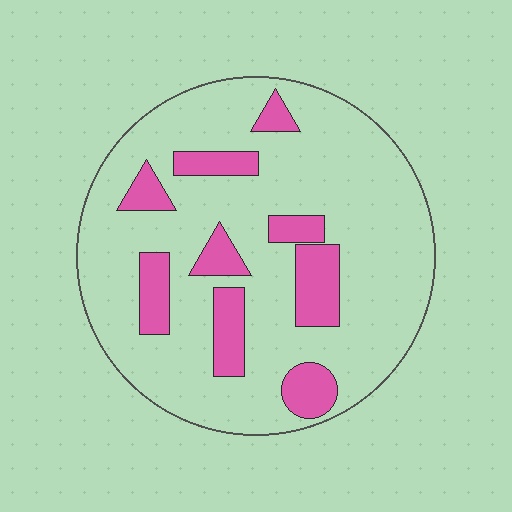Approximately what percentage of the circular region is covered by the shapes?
Approximately 20%.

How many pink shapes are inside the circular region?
9.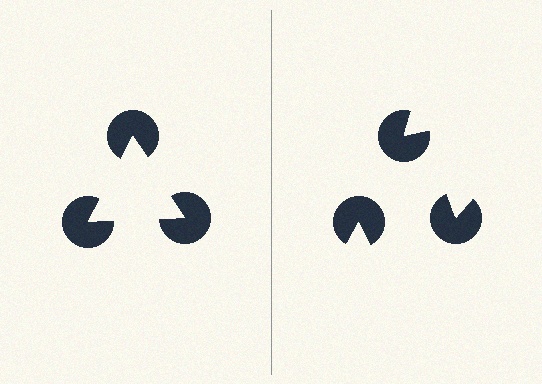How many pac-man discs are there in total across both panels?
6 — 3 on each side.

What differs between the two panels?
The pac-man discs are positioned identically on both sides; only the wedge orientations differ. On the left they align to a triangle; on the right they are misaligned.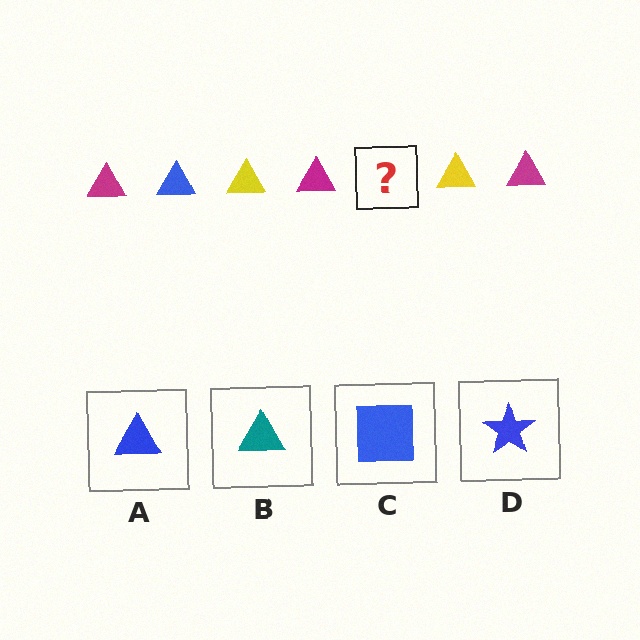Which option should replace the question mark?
Option A.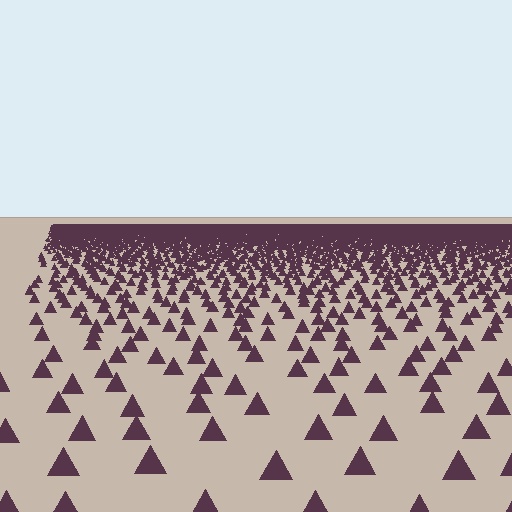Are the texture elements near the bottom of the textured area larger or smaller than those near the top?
Larger. Near the bottom, elements are closer to the viewer and appear at a bigger on-screen size.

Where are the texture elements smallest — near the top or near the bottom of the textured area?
Near the top.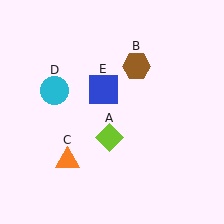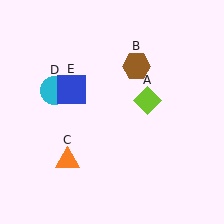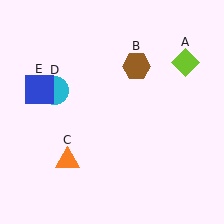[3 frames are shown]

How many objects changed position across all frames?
2 objects changed position: lime diamond (object A), blue square (object E).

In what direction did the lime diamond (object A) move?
The lime diamond (object A) moved up and to the right.